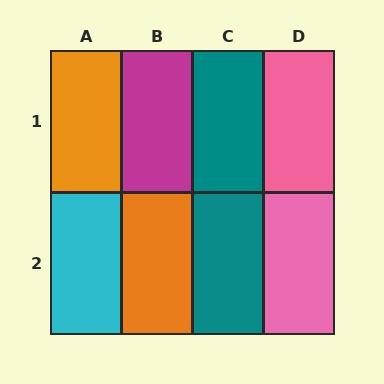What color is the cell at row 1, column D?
Pink.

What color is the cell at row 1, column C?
Teal.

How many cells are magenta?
1 cell is magenta.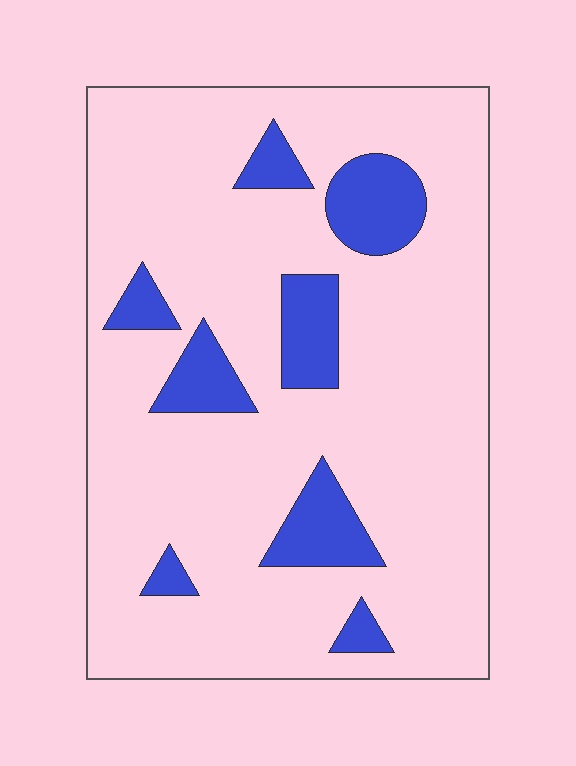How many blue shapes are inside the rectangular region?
8.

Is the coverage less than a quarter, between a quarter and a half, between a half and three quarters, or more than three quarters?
Less than a quarter.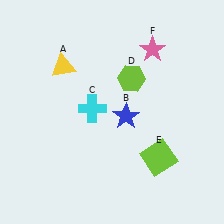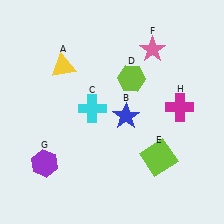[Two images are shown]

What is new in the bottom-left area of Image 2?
A purple hexagon (G) was added in the bottom-left area of Image 2.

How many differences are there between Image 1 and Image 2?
There are 2 differences between the two images.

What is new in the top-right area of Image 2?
A magenta cross (H) was added in the top-right area of Image 2.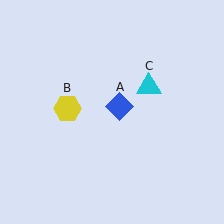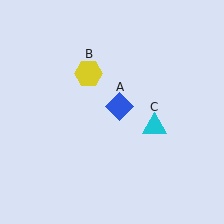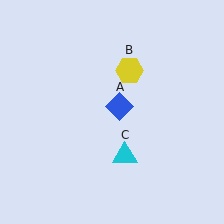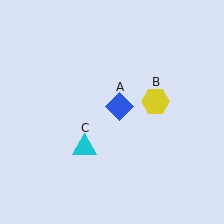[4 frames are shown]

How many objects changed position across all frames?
2 objects changed position: yellow hexagon (object B), cyan triangle (object C).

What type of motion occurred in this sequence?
The yellow hexagon (object B), cyan triangle (object C) rotated clockwise around the center of the scene.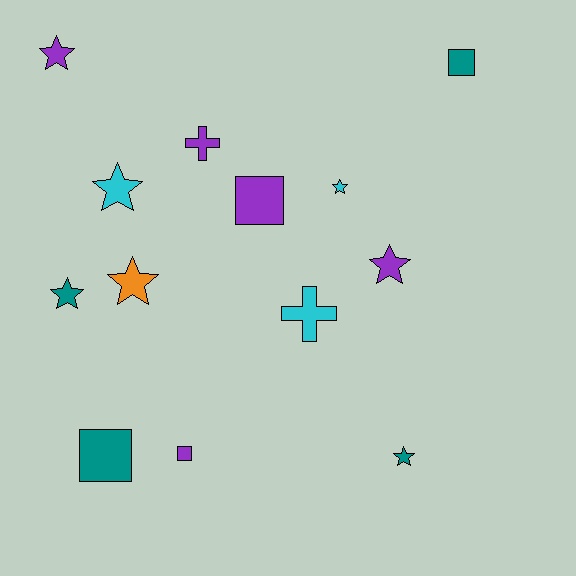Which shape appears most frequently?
Star, with 7 objects.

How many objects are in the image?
There are 13 objects.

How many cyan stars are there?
There are 2 cyan stars.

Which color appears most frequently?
Purple, with 5 objects.